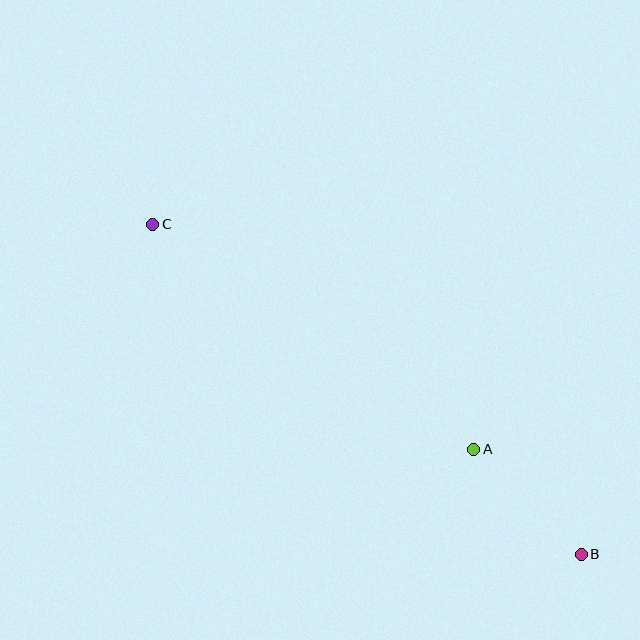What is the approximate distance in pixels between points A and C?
The distance between A and C is approximately 392 pixels.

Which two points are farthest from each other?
Points B and C are farthest from each other.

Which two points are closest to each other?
Points A and B are closest to each other.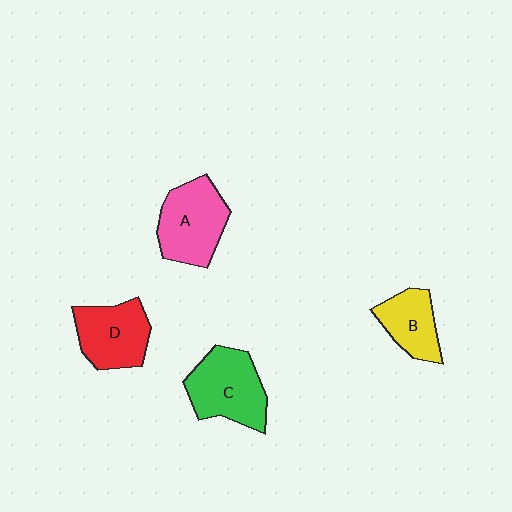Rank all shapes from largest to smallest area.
From largest to smallest: C (green), A (pink), D (red), B (yellow).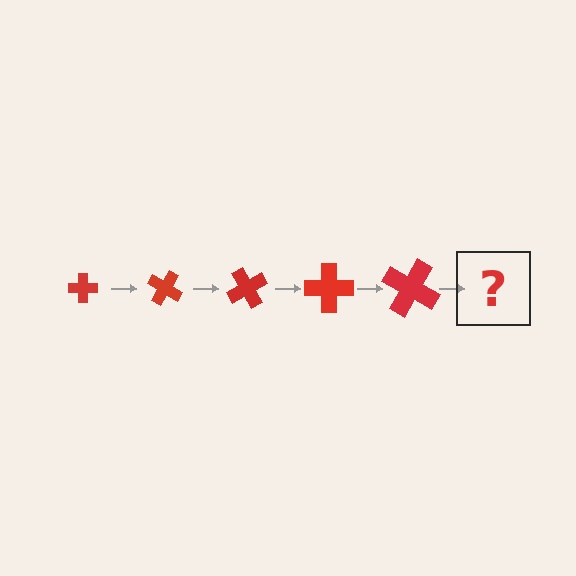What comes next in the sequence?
The next element should be a cross, larger than the previous one and rotated 150 degrees from the start.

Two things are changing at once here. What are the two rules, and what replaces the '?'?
The two rules are that the cross grows larger each step and it rotates 30 degrees each step. The '?' should be a cross, larger than the previous one and rotated 150 degrees from the start.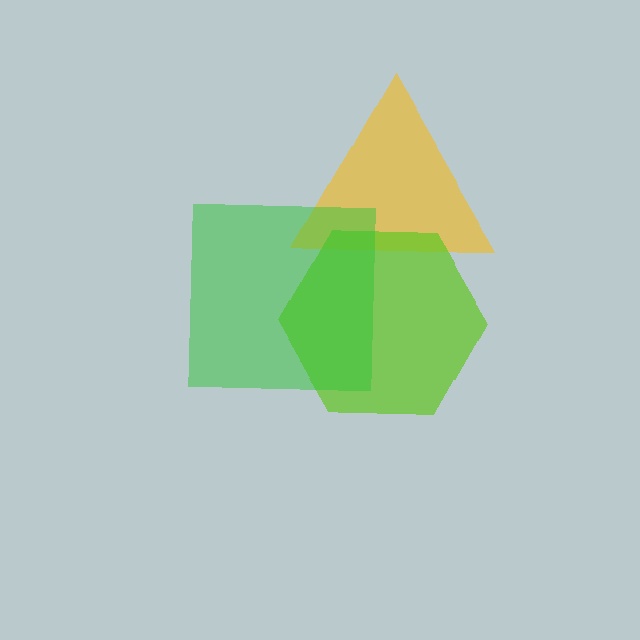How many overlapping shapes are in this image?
There are 3 overlapping shapes in the image.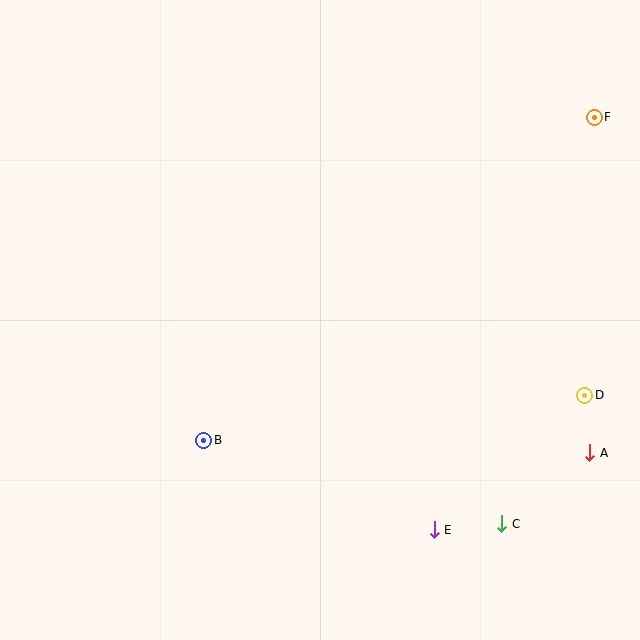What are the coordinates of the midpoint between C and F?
The midpoint between C and F is at (548, 320).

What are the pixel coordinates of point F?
Point F is at (594, 117).